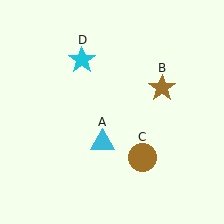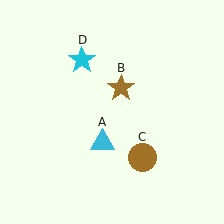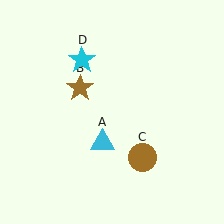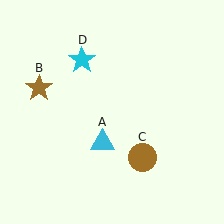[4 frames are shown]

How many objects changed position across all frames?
1 object changed position: brown star (object B).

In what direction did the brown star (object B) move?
The brown star (object B) moved left.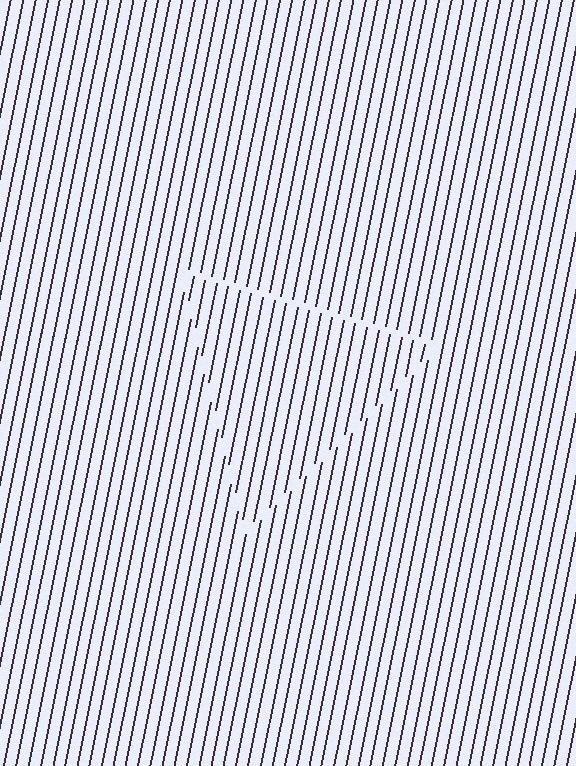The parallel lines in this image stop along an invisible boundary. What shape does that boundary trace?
An illusory triangle. The interior of the shape contains the same grating, shifted by half a period — the contour is defined by the phase discontinuity where line-ends from the inner and outer gratings abut.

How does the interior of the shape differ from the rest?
The interior of the shape contains the same grating, shifted by half a period — the contour is defined by the phase discontinuity where line-ends from the inner and outer gratings abut.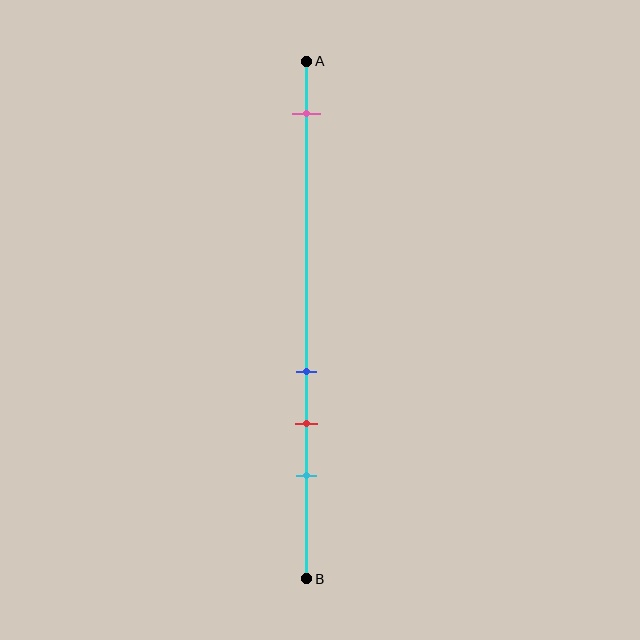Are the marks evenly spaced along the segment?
No, the marks are not evenly spaced.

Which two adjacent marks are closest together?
The blue and red marks are the closest adjacent pair.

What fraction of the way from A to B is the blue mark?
The blue mark is approximately 60% (0.6) of the way from A to B.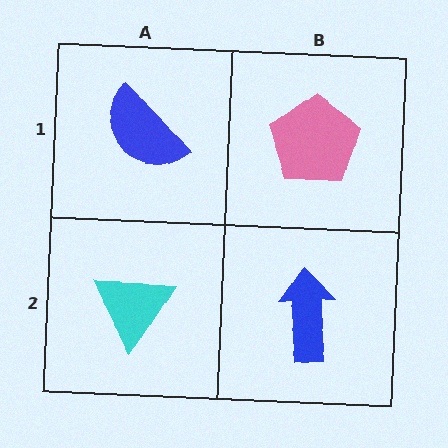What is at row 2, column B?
A blue arrow.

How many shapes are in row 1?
2 shapes.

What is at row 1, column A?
A blue semicircle.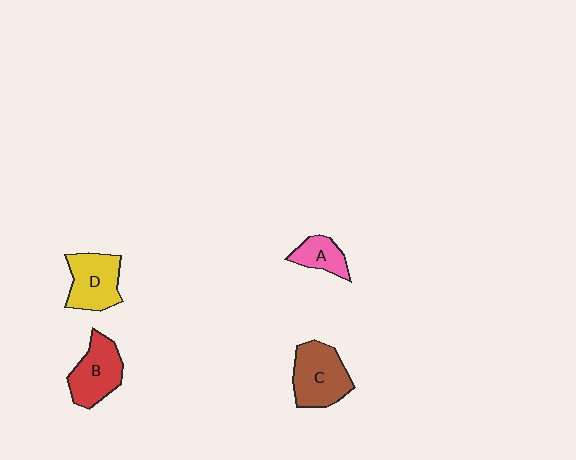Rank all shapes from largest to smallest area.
From largest to smallest: C (brown), D (yellow), B (red), A (pink).